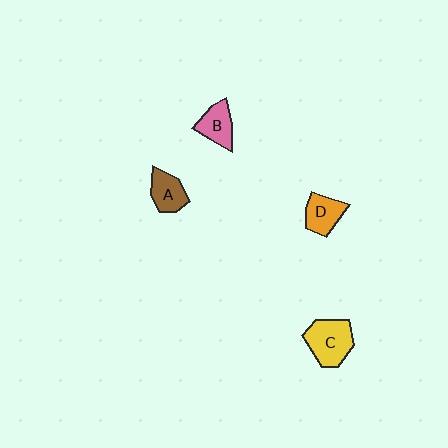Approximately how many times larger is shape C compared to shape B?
Approximately 1.5 times.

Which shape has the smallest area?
Shape A (brown).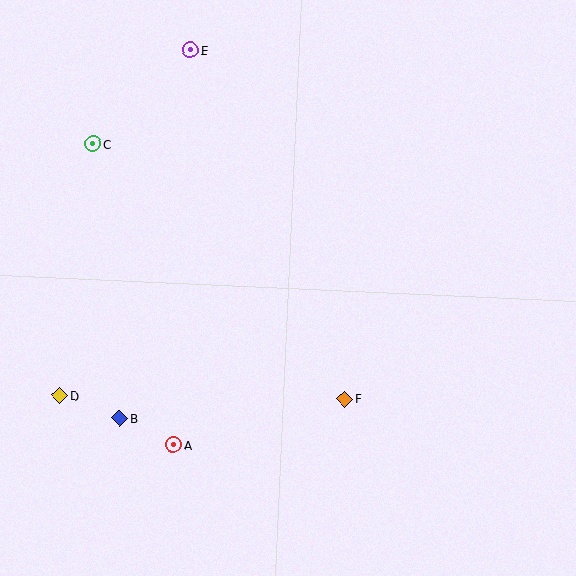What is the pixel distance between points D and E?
The distance between D and E is 369 pixels.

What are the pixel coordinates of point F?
Point F is at (345, 399).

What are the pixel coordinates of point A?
Point A is at (173, 445).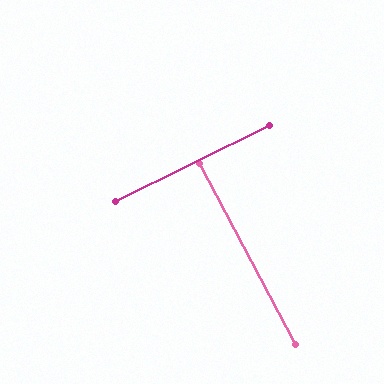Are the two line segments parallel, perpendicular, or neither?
Perpendicular — they meet at approximately 88°.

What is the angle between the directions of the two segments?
Approximately 88 degrees.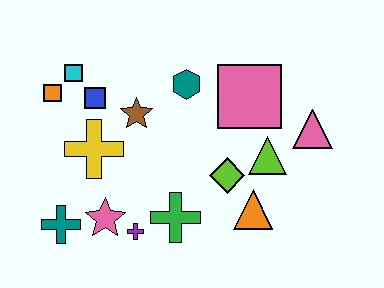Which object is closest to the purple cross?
The pink star is closest to the purple cross.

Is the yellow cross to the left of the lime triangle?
Yes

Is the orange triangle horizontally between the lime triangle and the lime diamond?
Yes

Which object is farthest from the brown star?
The pink triangle is farthest from the brown star.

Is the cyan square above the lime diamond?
Yes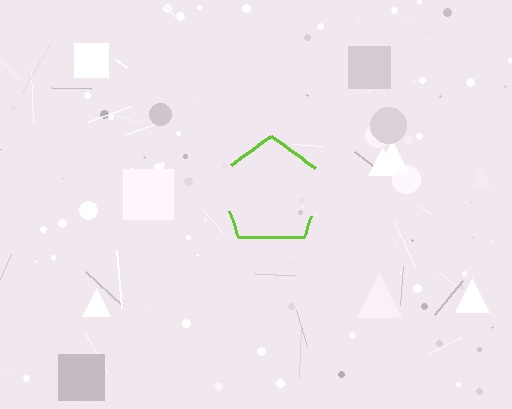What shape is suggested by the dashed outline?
The dashed outline suggests a pentagon.